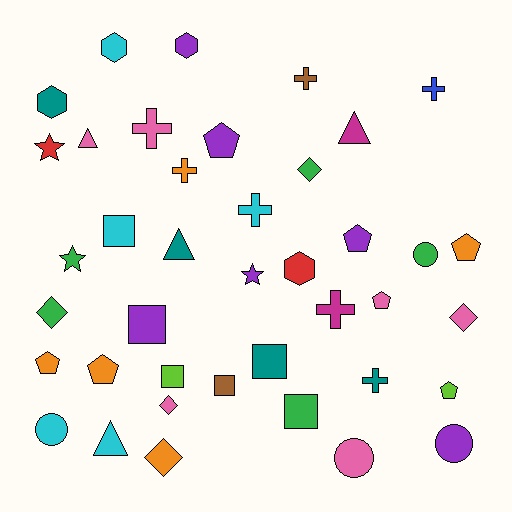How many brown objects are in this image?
There are 2 brown objects.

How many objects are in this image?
There are 40 objects.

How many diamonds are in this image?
There are 5 diamonds.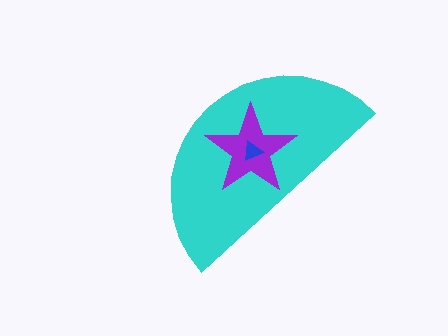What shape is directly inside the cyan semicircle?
The purple star.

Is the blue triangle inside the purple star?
Yes.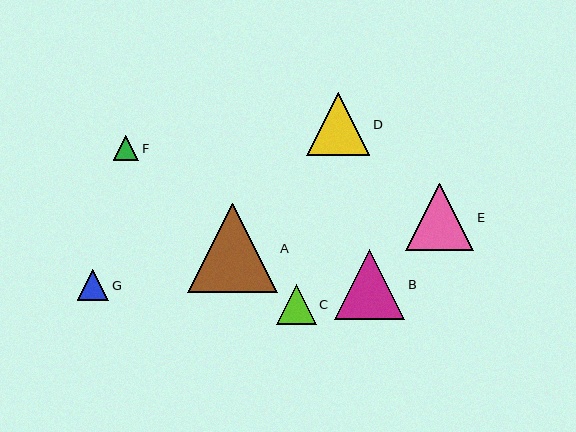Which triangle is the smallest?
Triangle F is the smallest with a size of approximately 26 pixels.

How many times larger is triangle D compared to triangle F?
Triangle D is approximately 2.4 times the size of triangle F.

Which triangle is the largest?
Triangle A is the largest with a size of approximately 89 pixels.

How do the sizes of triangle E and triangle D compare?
Triangle E and triangle D are approximately the same size.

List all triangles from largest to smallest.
From largest to smallest: A, B, E, D, C, G, F.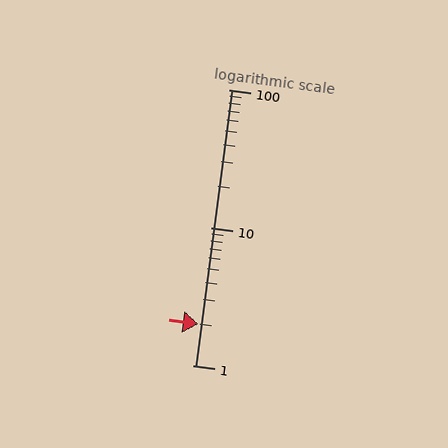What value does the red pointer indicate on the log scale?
The pointer indicates approximately 2.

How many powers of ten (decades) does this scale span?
The scale spans 2 decades, from 1 to 100.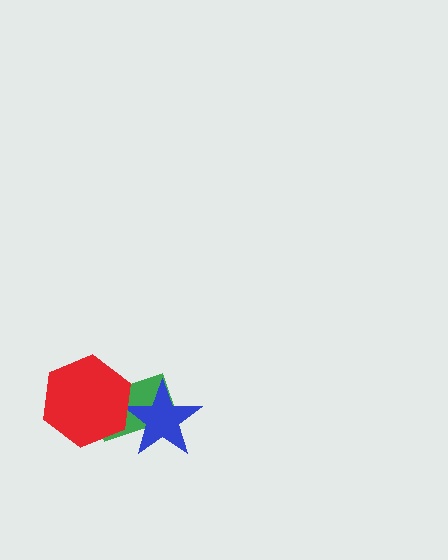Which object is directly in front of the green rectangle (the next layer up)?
The blue star is directly in front of the green rectangle.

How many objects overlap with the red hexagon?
2 objects overlap with the red hexagon.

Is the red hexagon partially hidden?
No, no other shape covers it.